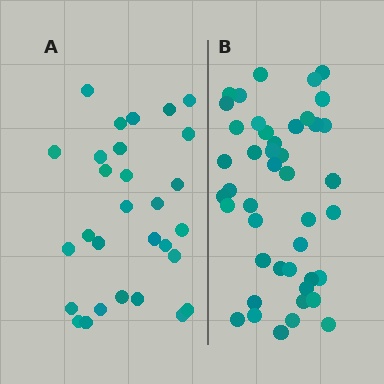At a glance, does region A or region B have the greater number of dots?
Region B (the right region) has more dots.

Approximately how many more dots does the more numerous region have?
Region B has approximately 15 more dots than region A.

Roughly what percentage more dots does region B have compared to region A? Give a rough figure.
About 50% more.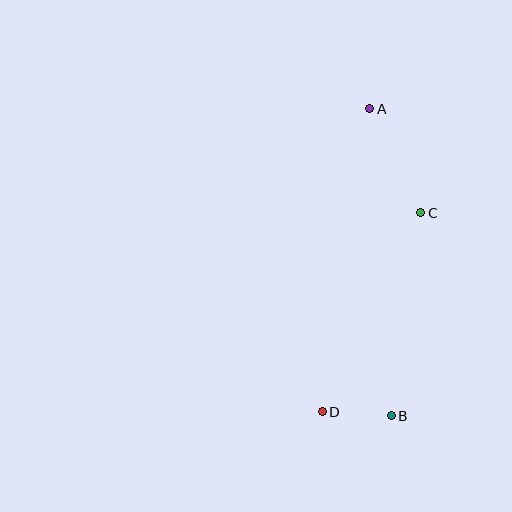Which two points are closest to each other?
Points B and D are closest to each other.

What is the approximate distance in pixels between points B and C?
The distance between B and C is approximately 205 pixels.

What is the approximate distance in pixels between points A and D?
The distance between A and D is approximately 307 pixels.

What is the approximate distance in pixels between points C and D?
The distance between C and D is approximately 222 pixels.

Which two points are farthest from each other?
Points A and B are farthest from each other.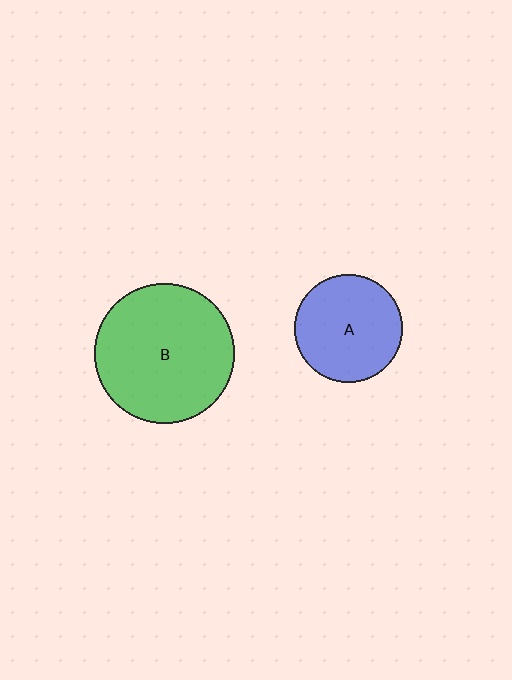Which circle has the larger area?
Circle B (green).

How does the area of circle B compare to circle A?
Approximately 1.7 times.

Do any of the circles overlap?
No, none of the circles overlap.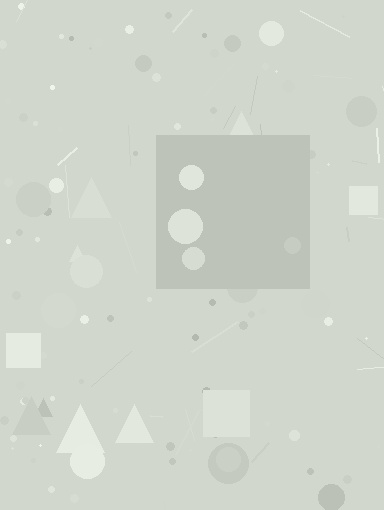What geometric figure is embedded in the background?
A square is embedded in the background.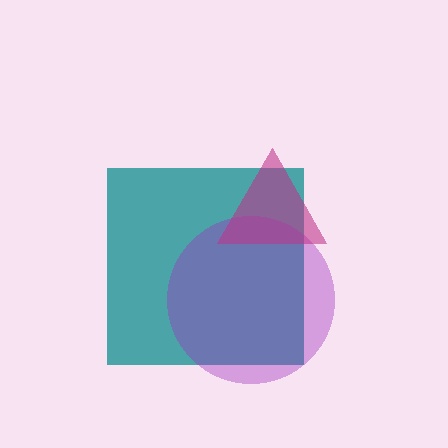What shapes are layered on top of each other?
The layered shapes are: a teal square, a purple circle, a magenta triangle.